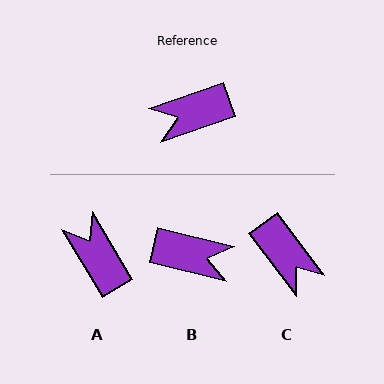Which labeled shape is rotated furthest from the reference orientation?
B, about 147 degrees away.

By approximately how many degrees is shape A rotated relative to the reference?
Approximately 78 degrees clockwise.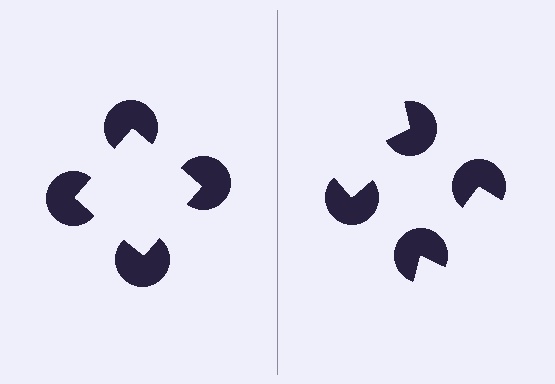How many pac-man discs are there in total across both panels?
8 — 4 on each side.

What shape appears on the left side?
An illusory square.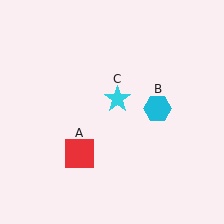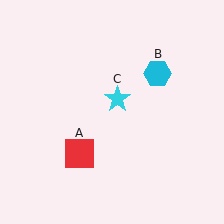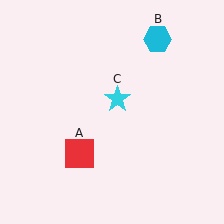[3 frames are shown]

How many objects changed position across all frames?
1 object changed position: cyan hexagon (object B).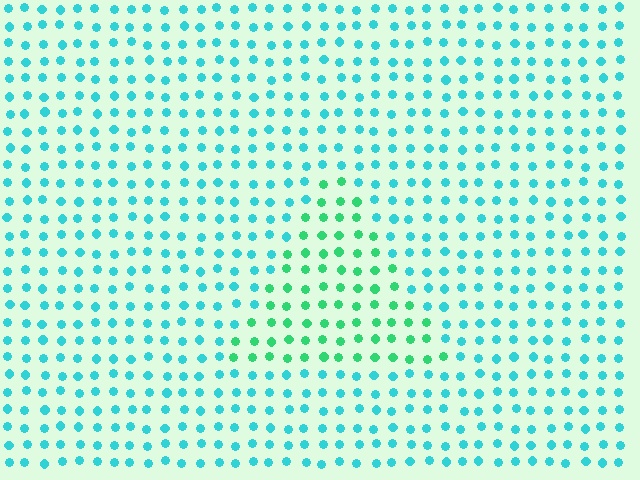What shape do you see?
I see a triangle.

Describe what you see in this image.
The image is filled with small cyan elements in a uniform arrangement. A triangle-shaped region is visible where the elements are tinted to a slightly different hue, forming a subtle color boundary.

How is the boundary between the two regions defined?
The boundary is defined purely by a slight shift in hue (about 38 degrees). Spacing, size, and orientation are identical on both sides.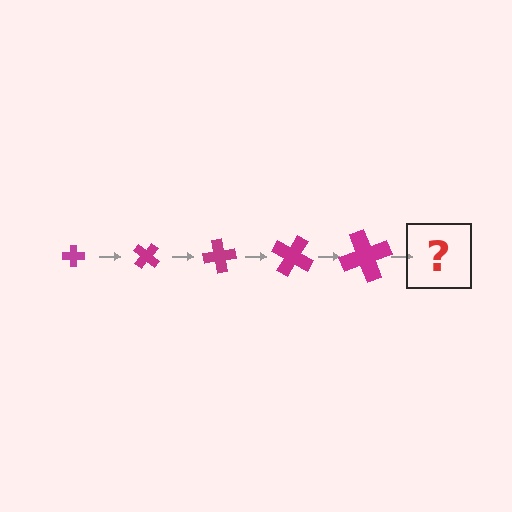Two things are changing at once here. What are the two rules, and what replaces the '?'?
The two rules are that the cross grows larger each step and it rotates 40 degrees each step. The '?' should be a cross, larger than the previous one and rotated 200 degrees from the start.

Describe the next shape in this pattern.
It should be a cross, larger than the previous one and rotated 200 degrees from the start.